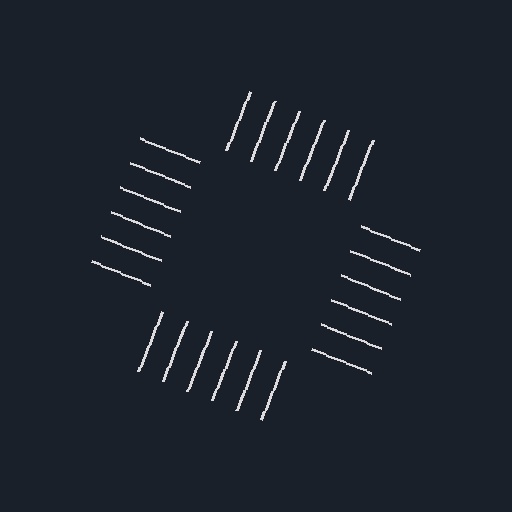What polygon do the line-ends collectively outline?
An illusory square — the line segments terminate on its edges but no continuous stroke is drawn.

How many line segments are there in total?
24 — 6 along each of the 4 edges.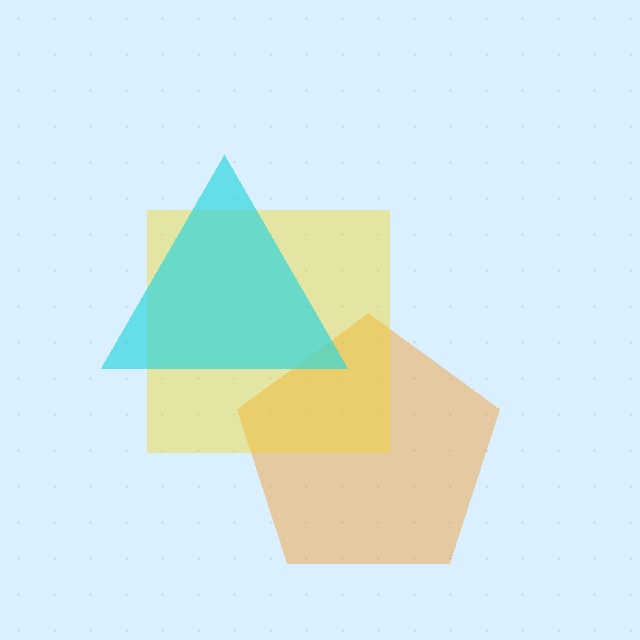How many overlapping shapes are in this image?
There are 3 overlapping shapes in the image.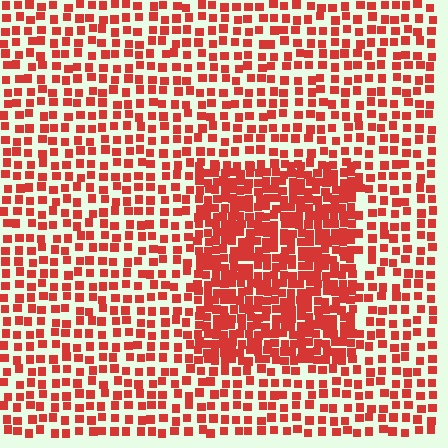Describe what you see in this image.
The image contains small red elements arranged at two different densities. A rectangle-shaped region is visible where the elements are more densely packed than the surrounding area.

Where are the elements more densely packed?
The elements are more densely packed inside the rectangle boundary.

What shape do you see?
I see a rectangle.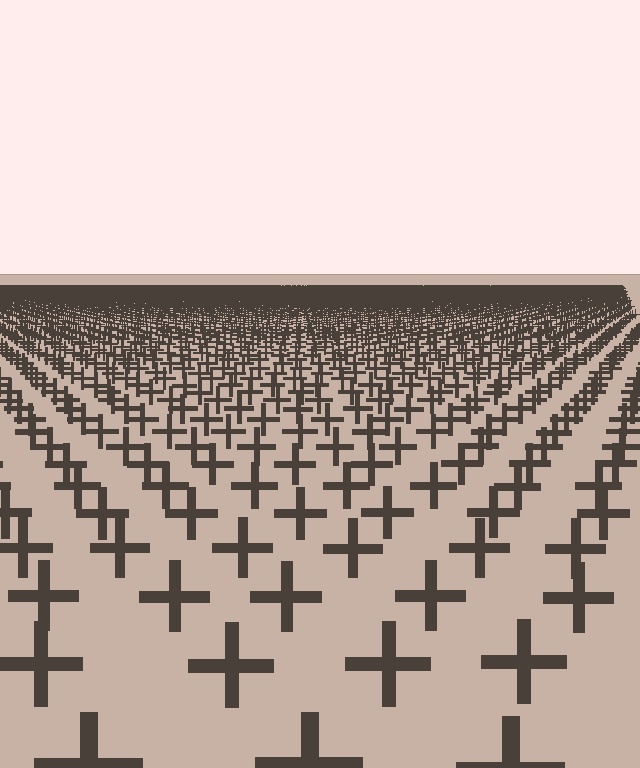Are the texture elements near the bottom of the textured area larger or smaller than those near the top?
Larger. Near the bottom, elements are closer to the viewer and appear at a bigger on-screen size.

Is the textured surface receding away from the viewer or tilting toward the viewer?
The surface is receding away from the viewer. Texture elements get smaller and denser toward the top.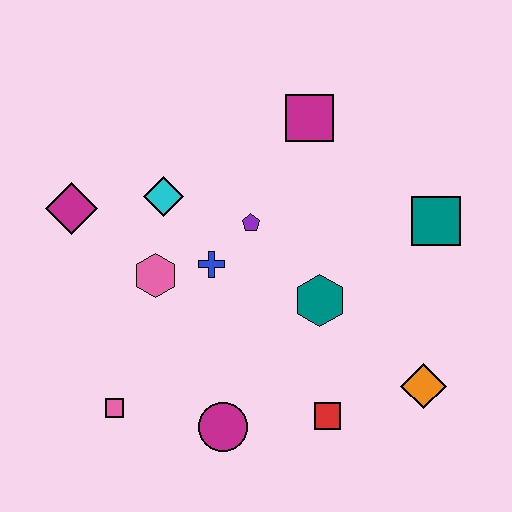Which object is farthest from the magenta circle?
The magenta square is farthest from the magenta circle.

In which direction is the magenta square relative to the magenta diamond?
The magenta square is to the right of the magenta diamond.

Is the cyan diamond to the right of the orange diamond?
No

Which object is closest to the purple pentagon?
The blue cross is closest to the purple pentagon.